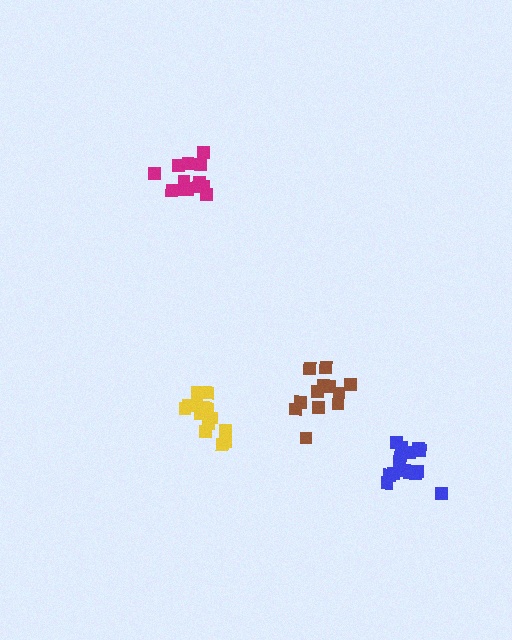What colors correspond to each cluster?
The clusters are colored: magenta, blue, brown, yellow.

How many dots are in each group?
Group 1: 15 dots, Group 2: 15 dots, Group 3: 12 dots, Group 4: 14 dots (56 total).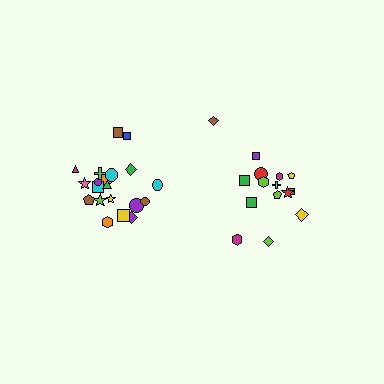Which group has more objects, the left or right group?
The left group.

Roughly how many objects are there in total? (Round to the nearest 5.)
Roughly 35 objects in total.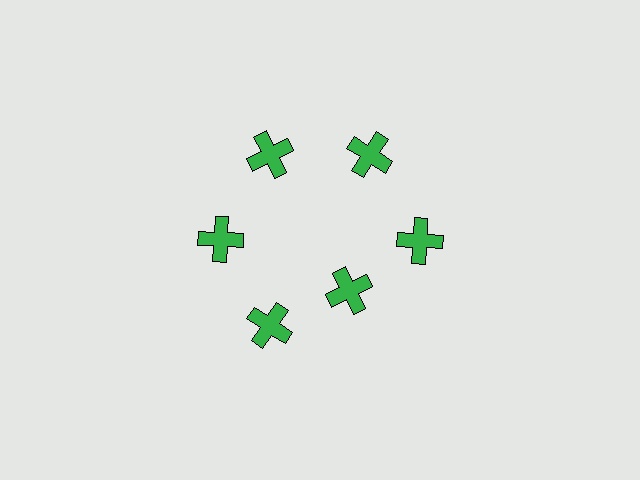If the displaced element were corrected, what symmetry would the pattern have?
It would have 6-fold rotational symmetry — the pattern would map onto itself every 60 degrees.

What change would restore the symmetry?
The symmetry would be restored by moving it outward, back onto the ring so that all 6 crosses sit at equal angles and equal distance from the center.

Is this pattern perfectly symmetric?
No. The 6 green crosses are arranged in a ring, but one element near the 5 o'clock position is pulled inward toward the center, breaking the 6-fold rotational symmetry.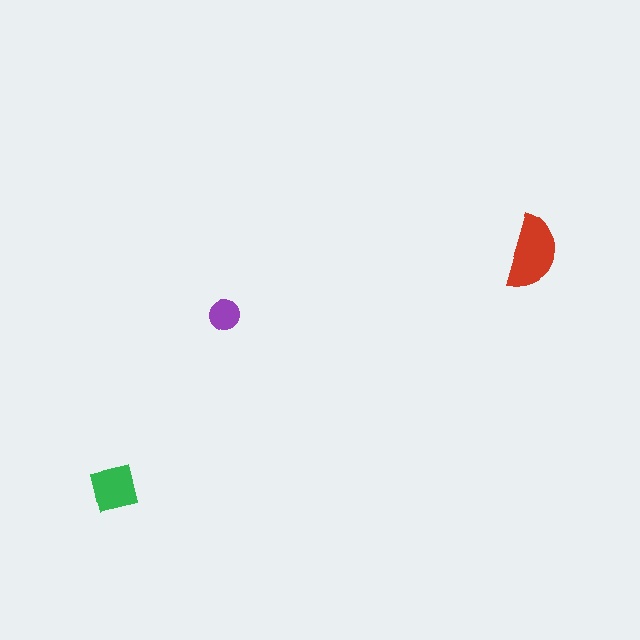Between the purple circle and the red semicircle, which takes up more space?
The red semicircle.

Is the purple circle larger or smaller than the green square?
Smaller.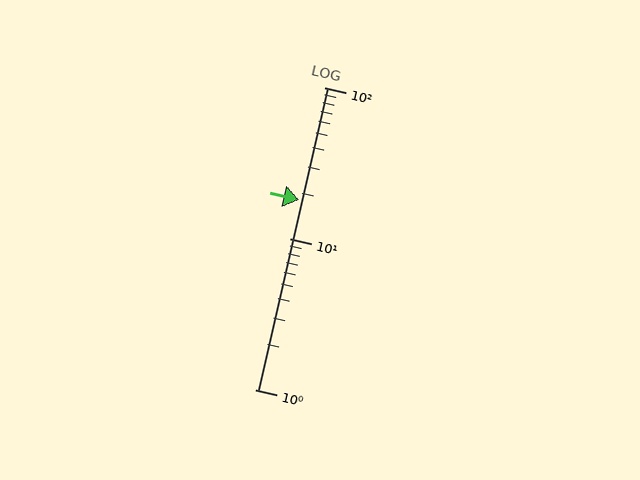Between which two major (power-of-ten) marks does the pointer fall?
The pointer is between 10 and 100.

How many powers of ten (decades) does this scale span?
The scale spans 2 decades, from 1 to 100.